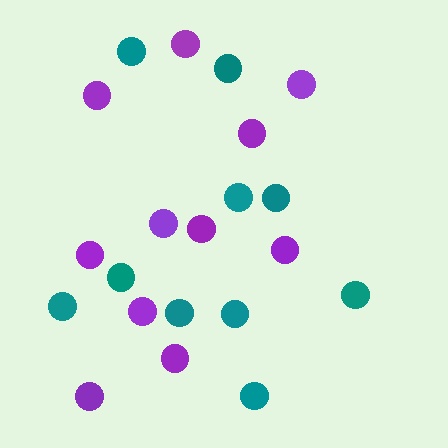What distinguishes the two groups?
There are 2 groups: one group of teal circles (10) and one group of purple circles (11).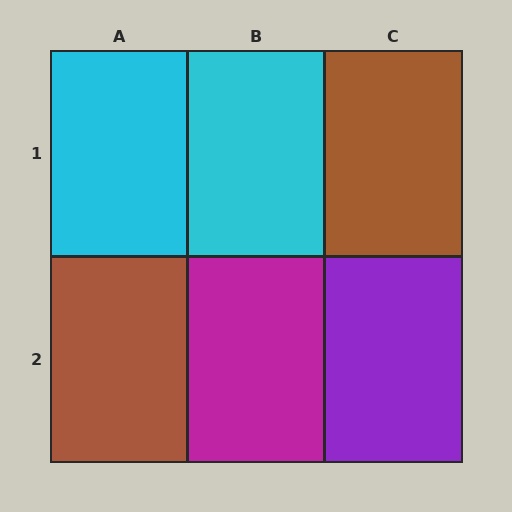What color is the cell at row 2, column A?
Brown.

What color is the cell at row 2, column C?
Purple.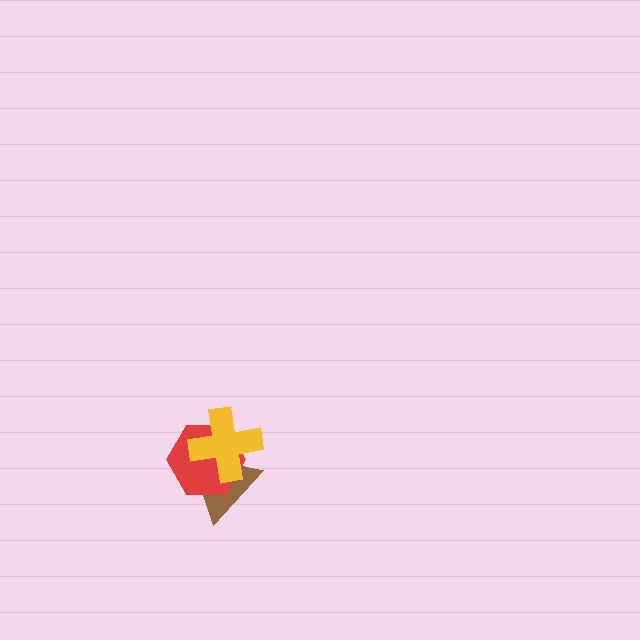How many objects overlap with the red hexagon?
2 objects overlap with the red hexagon.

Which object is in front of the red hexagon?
The yellow cross is in front of the red hexagon.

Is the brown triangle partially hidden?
Yes, it is partially covered by another shape.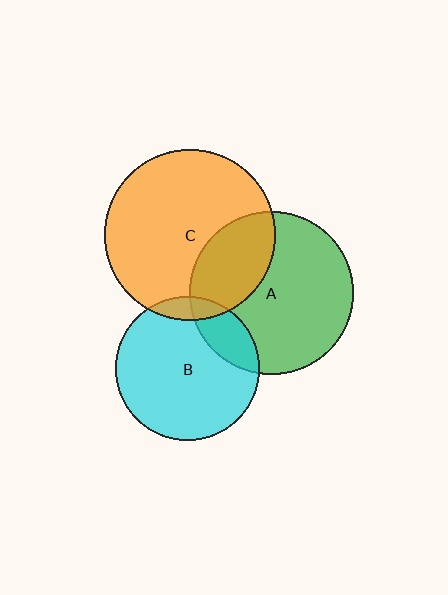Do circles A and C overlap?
Yes.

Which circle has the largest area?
Circle C (orange).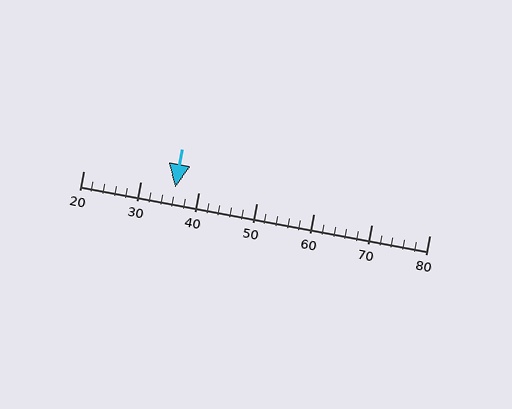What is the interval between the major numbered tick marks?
The major tick marks are spaced 10 units apart.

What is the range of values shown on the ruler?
The ruler shows values from 20 to 80.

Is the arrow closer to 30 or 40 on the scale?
The arrow is closer to 40.